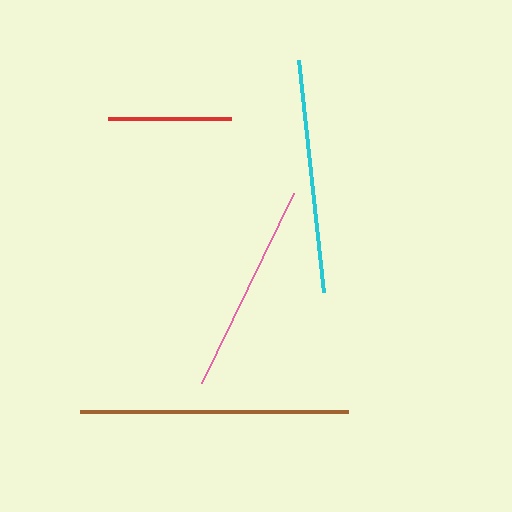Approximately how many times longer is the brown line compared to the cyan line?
The brown line is approximately 1.2 times the length of the cyan line.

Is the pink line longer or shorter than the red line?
The pink line is longer than the red line.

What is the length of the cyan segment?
The cyan segment is approximately 233 pixels long.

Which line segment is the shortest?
The red line is the shortest at approximately 123 pixels.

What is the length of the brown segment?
The brown segment is approximately 268 pixels long.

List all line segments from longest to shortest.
From longest to shortest: brown, cyan, pink, red.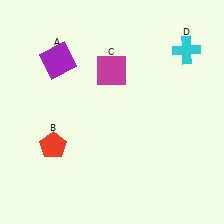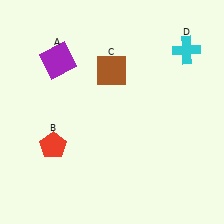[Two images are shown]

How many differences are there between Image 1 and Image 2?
There is 1 difference between the two images.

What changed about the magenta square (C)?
In Image 1, C is magenta. In Image 2, it changed to brown.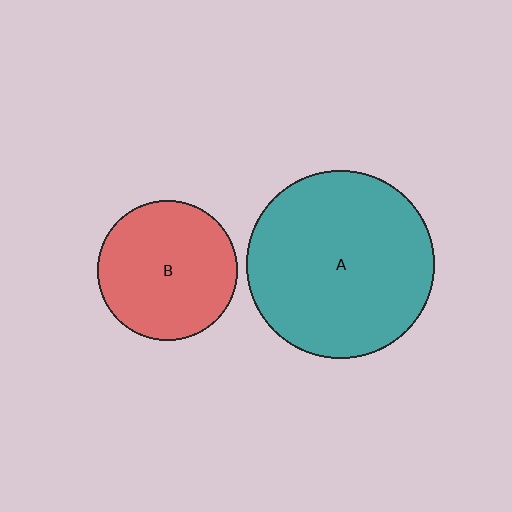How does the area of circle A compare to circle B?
Approximately 1.8 times.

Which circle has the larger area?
Circle A (teal).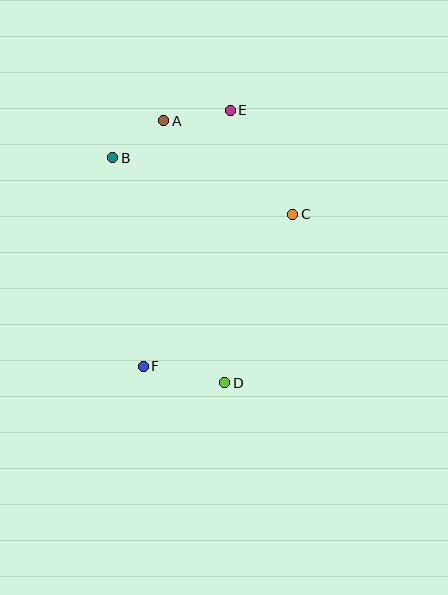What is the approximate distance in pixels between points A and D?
The distance between A and D is approximately 269 pixels.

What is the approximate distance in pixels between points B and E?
The distance between B and E is approximately 127 pixels.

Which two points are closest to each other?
Points A and B are closest to each other.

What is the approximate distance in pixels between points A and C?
The distance between A and C is approximately 159 pixels.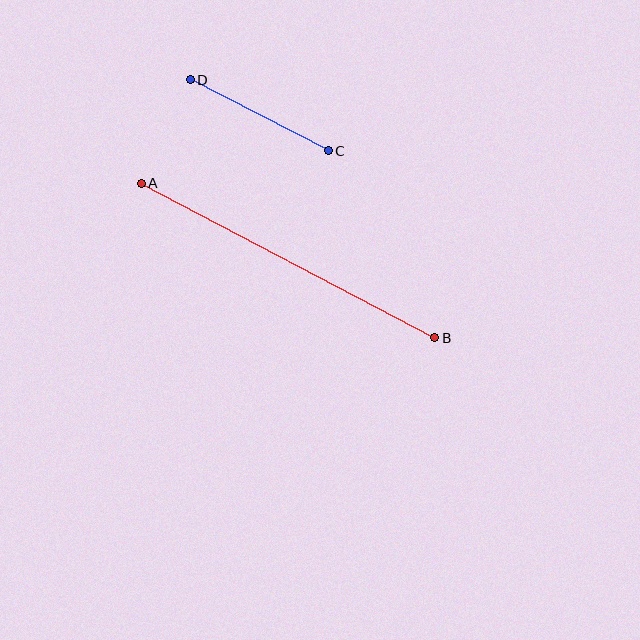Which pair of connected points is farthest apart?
Points A and B are farthest apart.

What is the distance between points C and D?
The distance is approximately 155 pixels.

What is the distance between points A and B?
The distance is approximately 332 pixels.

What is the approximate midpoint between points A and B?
The midpoint is at approximately (288, 260) pixels.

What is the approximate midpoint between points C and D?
The midpoint is at approximately (259, 115) pixels.